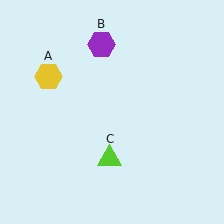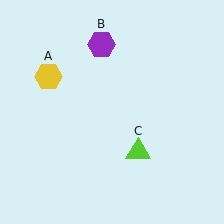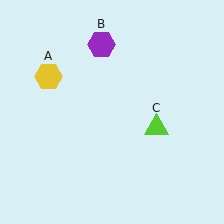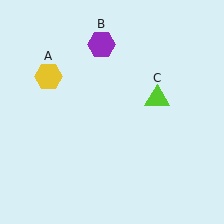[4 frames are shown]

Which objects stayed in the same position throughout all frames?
Yellow hexagon (object A) and purple hexagon (object B) remained stationary.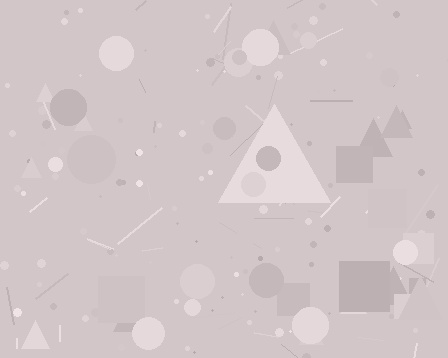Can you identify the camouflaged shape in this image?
The camouflaged shape is a triangle.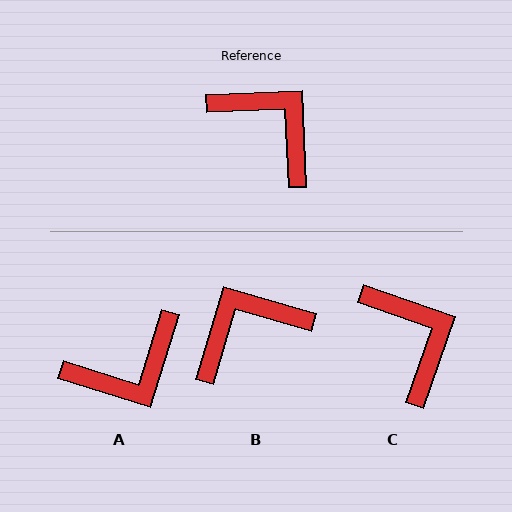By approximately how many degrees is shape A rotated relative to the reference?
Approximately 110 degrees clockwise.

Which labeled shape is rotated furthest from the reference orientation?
A, about 110 degrees away.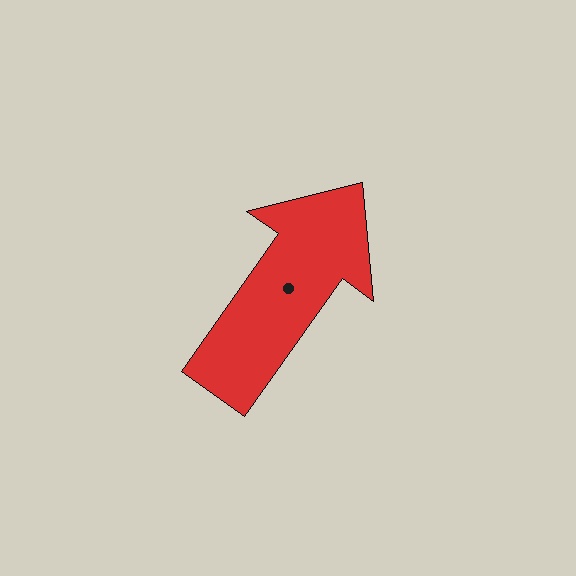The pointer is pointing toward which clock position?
Roughly 1 o'clock.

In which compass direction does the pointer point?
Northeast.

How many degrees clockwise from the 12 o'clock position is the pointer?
Approximately 35 degrees.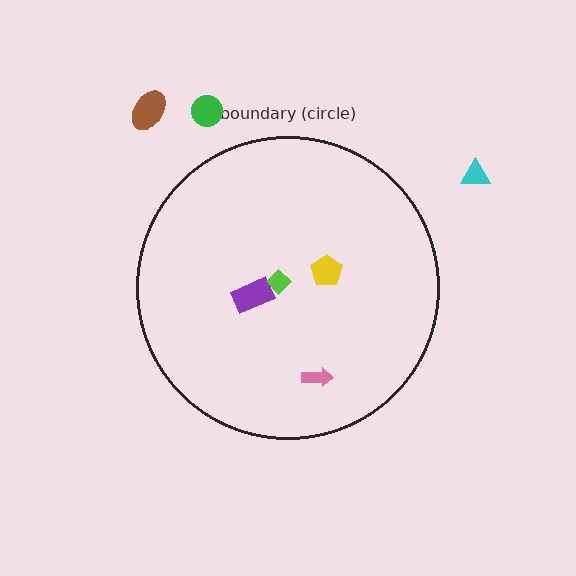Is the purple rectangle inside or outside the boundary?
Inside.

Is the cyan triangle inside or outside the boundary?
Outside.